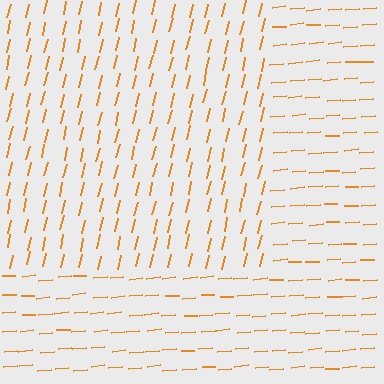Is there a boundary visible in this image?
Yes, there is a texture boundary formed by a change in line orientation.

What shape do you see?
I see a rectangle.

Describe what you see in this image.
The image is filled with small orange line segments. A rectangle region in the image has lines oriented differently from the surrounding lines, creating a visible texture boundary.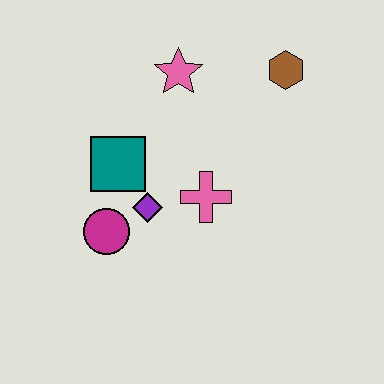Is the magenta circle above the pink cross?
No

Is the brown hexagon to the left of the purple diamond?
No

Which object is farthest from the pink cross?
The brown hexagon is farthest from the pink cross.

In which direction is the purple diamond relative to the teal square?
The purple diamond is below the teal square.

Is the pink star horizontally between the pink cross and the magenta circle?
Yes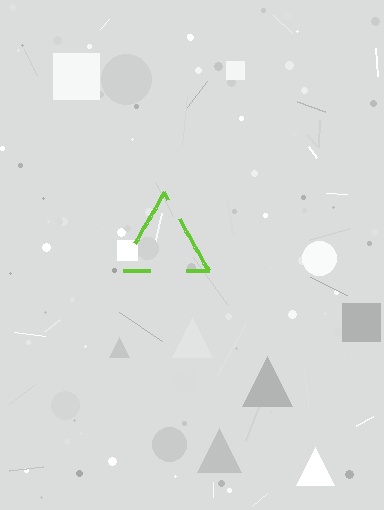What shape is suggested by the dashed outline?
The dashed outline suggests a triangle.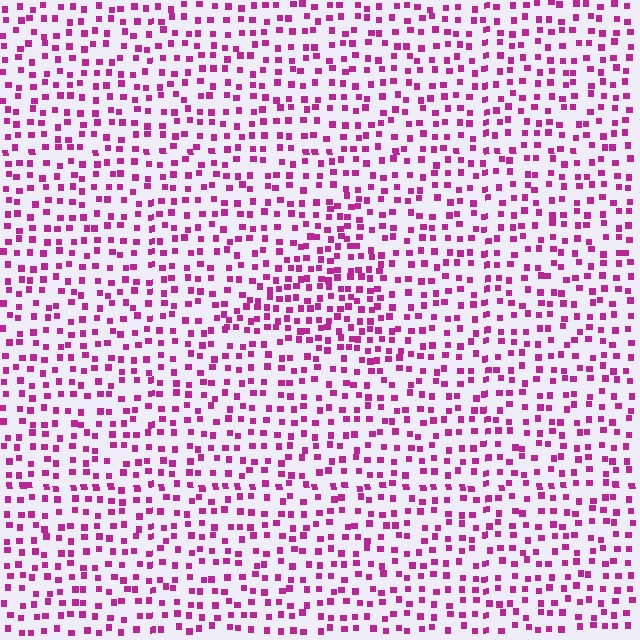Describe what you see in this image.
The image contains small magenta elements arranged at two different densities. A triangle-shaped region is visible where the elements are more densely packed than the surrounding area.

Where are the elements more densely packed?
The elements are more densely packed inside the triangle boundary.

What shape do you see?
I see a triangle.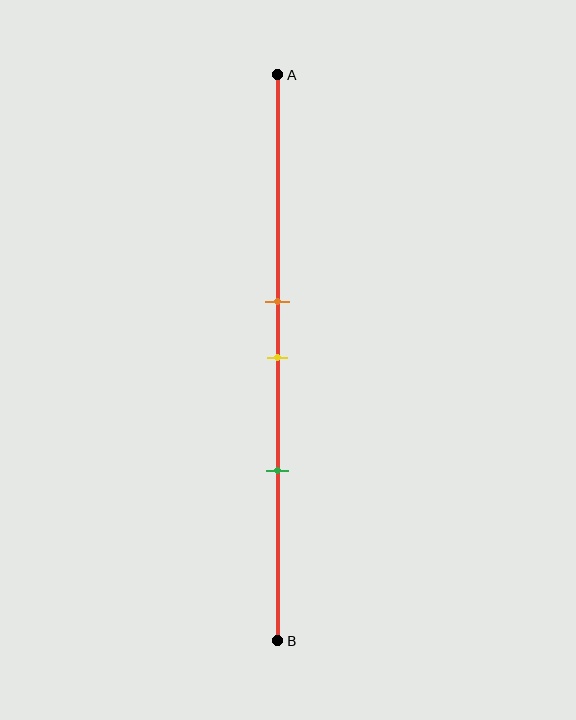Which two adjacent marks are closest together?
The orange and yellow marks are the closest adjacent pair.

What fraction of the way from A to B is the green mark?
The green mark is approximately 70% (0.7) of the way from A to B.